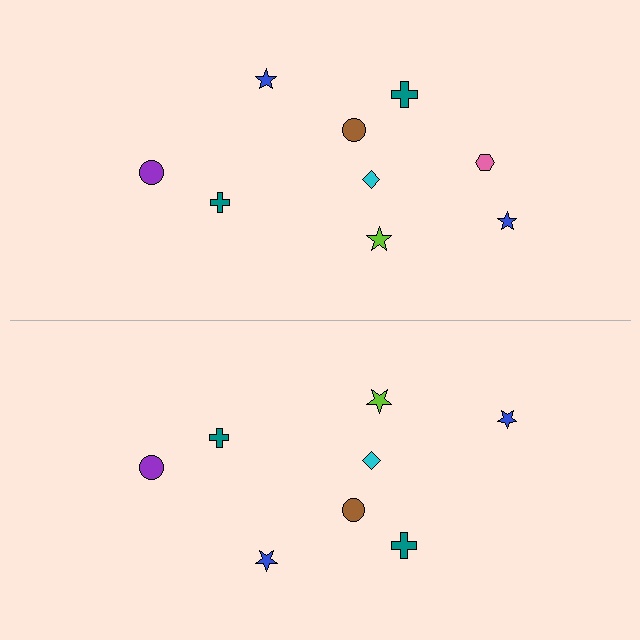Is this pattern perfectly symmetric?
No, the pattern is not perfectly symmetric. A pink hexagon is missing from the bottom side.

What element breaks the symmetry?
A pink hexagon is missing from the bottom side.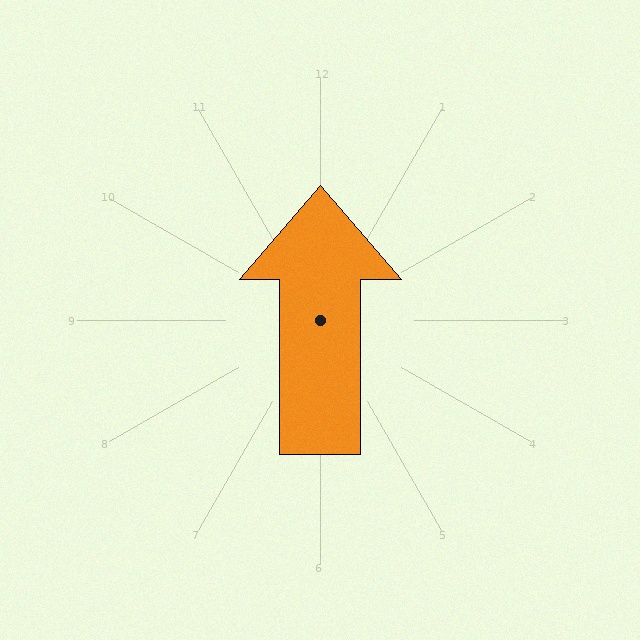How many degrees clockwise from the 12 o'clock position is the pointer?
Approximately 0 degrees.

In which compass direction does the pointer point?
North.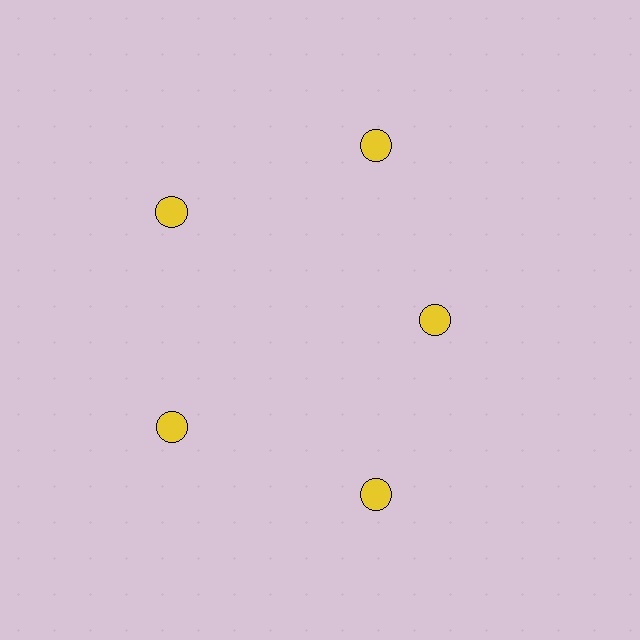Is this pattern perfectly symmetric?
No. The 5 yellow circles are arranged in a ring, but one element near the 3 o'clock position is pulled inward toward the center, breaking the 5-fold rotational symmetry.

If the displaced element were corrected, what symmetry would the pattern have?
It would have 5-fold rotational symmetry — the pattern would map onto itself every 72 degrees.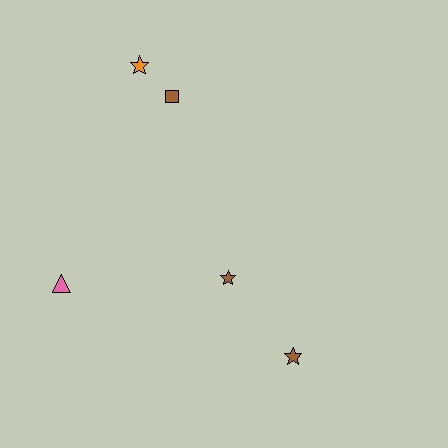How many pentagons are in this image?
There are no pentagons.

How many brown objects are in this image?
There are 3 brown objects.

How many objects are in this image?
There are 5 objects.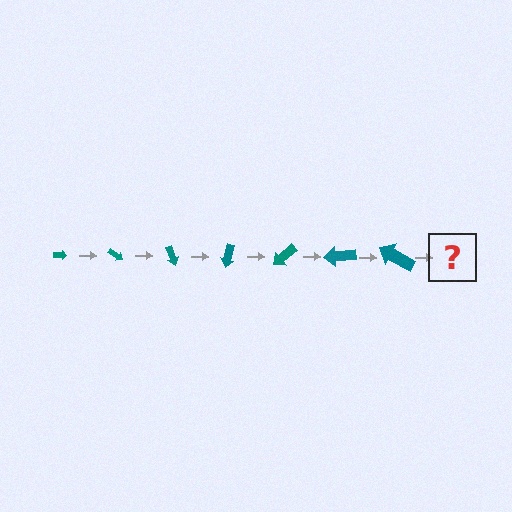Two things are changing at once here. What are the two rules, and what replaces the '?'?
The two rules are that the arrow grows larger each step and it rotates 35 degrees each step. The '?' should be an arrow, larger than the previous one and rotated 245 degrees from the start.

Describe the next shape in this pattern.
It should be an arrow, larger than the previous one and rotated 245 degrees from the start.